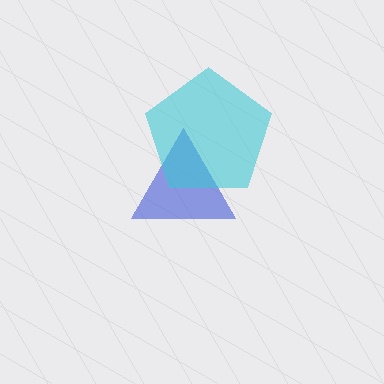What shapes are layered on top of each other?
The layered shapes are: a blue triangle, a cyan pentagon.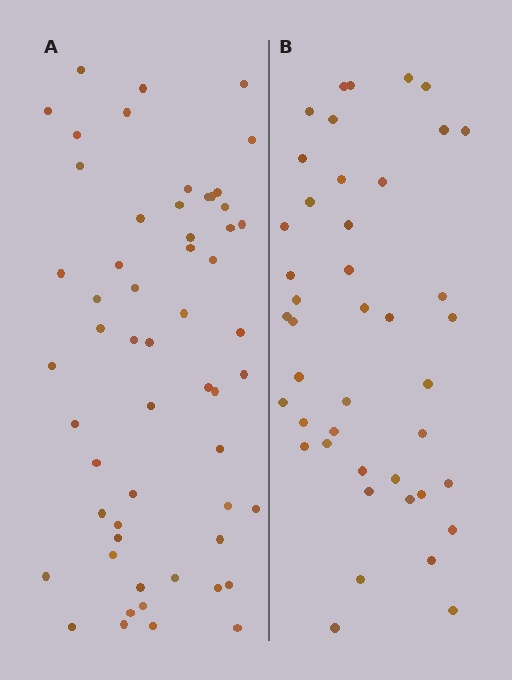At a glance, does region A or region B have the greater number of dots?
Region A (the left region) has more dots.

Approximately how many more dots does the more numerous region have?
Region A has approximately 15 more dots than region B.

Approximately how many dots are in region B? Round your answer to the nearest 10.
About 40 dots. (The exact count is 43, which rounds to 40.)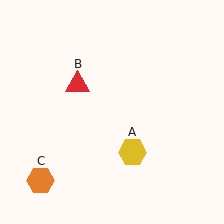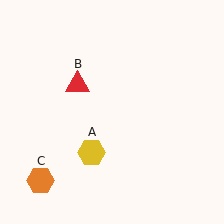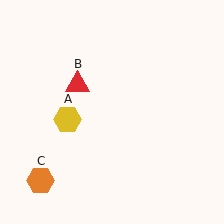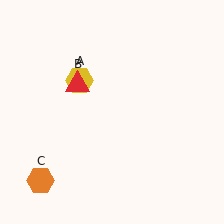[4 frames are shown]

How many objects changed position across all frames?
1 object changed position: yellow hexagon (object A).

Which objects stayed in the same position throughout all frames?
Red triangle (object B) and orange hexagon (object C) remained stationary.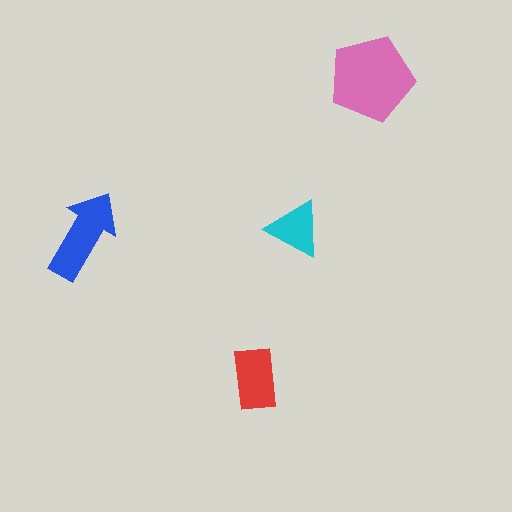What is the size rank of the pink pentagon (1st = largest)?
1st.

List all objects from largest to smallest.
The pink pentagon, the blue arrow, the red rectangle, the cyan triangle.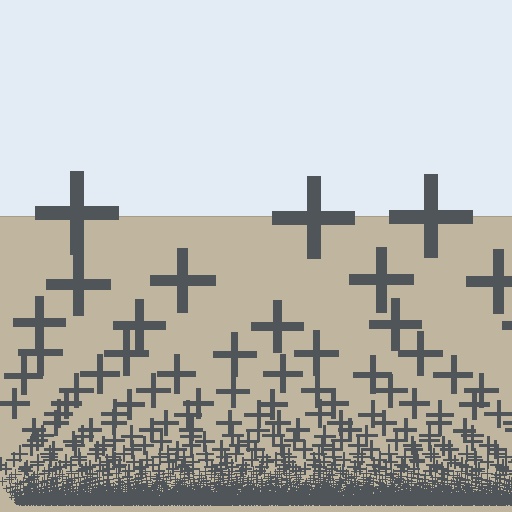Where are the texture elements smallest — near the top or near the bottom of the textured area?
Near the bottom.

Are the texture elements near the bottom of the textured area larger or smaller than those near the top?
Smaller. The gradient is inverted — elements near the bottom are smaller and denser.